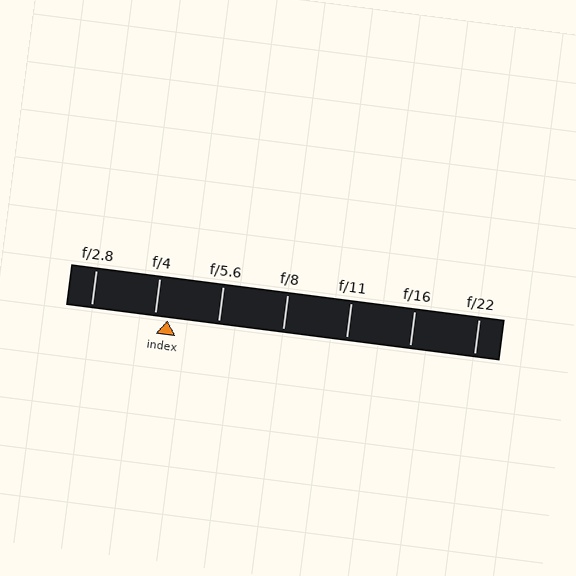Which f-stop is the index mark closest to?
The index mark is closest to f/4.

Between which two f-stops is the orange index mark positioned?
The index mark is between f/4 and f/5.6.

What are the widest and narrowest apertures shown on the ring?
The widest aperture shown is f/2.8 and the narrowest is f/22.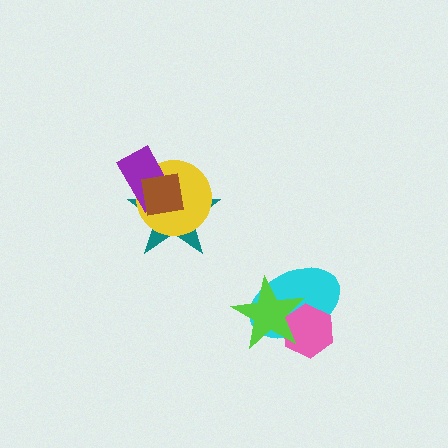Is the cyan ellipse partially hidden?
Yes, it is partially covered by another shape.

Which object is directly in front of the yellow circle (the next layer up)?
The purple rectangle is directly in front of the yellow circle.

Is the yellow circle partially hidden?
Yes, it is partially covered by another shape.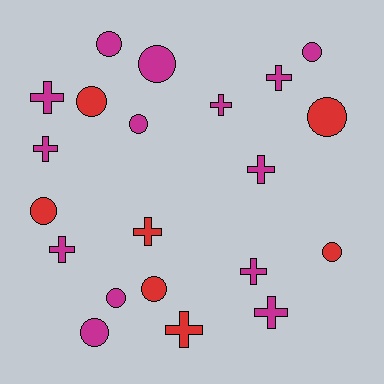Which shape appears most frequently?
Circle, with 11 objects.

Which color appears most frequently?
Magenta, with 14 objects.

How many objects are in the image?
There are 21 objects.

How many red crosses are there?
There are 2 red crosses.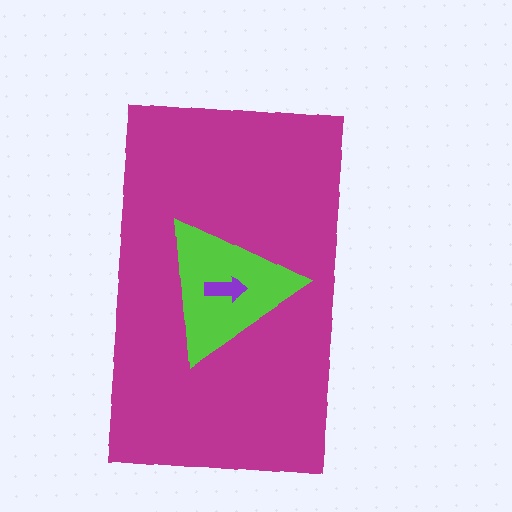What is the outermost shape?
The magenta rectangle.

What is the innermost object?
The purple arrow.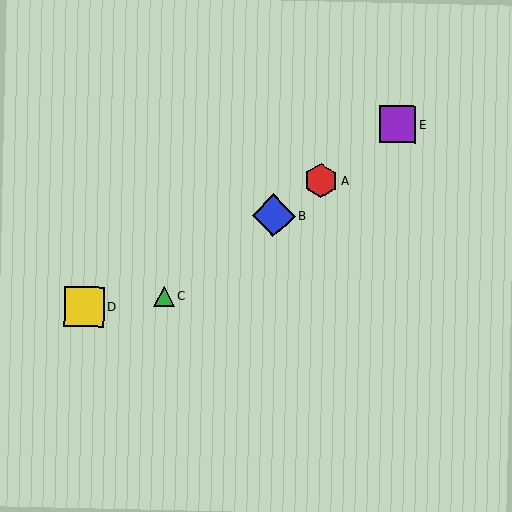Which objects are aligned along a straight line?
Objects A, B, C, E are aligned along a straight line.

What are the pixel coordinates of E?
Object E is at (398, 124).